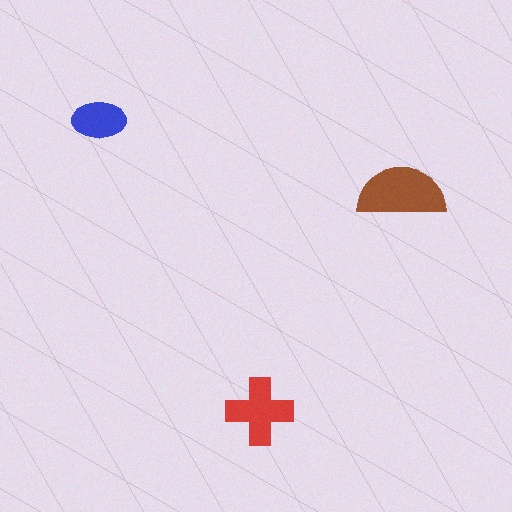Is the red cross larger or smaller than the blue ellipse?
Larger.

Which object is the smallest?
The blue ellipse.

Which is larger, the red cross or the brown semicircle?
The brown semicircle.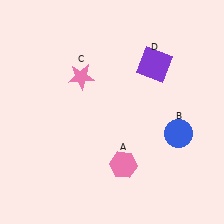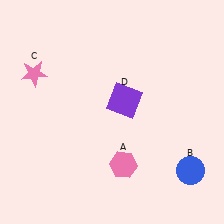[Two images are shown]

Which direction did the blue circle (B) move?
The blue circle (B) moved down.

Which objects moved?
The objects that moved are: the blue circle (B), the pink star (C), the purple square (D).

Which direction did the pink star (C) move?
The pink star (C) moved left.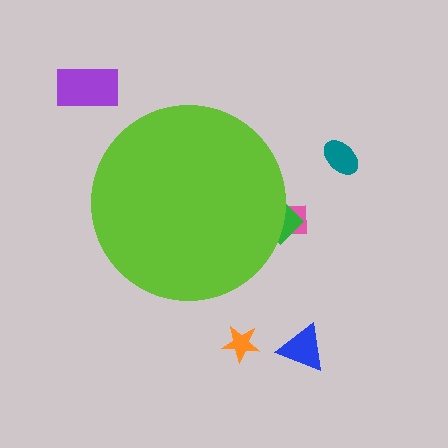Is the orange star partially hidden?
No, the orange star is fully visible.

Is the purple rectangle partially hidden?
No, the purple rectangle is fully visible.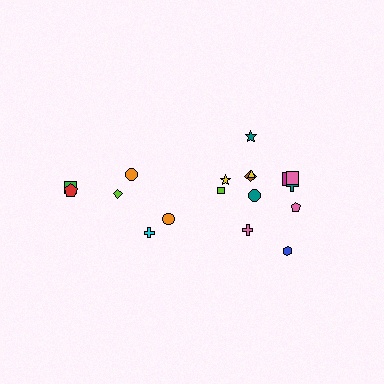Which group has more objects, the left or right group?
The right group.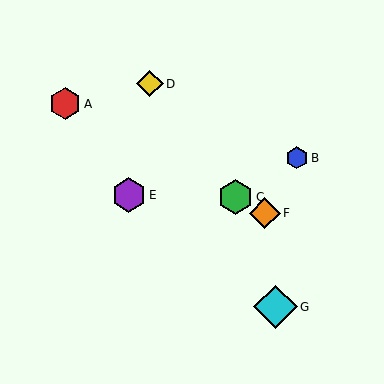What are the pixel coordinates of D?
Object D is at (150, 84).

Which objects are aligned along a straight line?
Objects A, C, F are aligned along a straight line.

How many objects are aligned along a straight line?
3 objects (A, C, F) are aligned along a straight line.